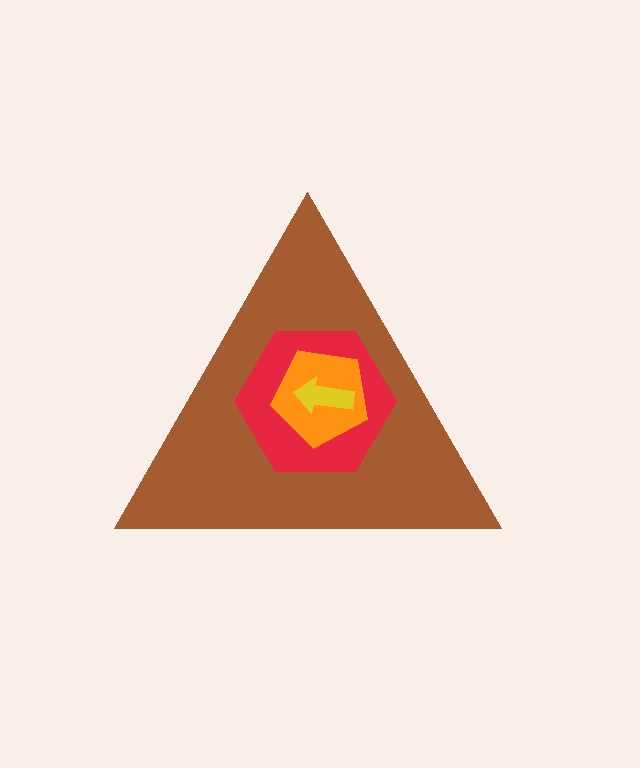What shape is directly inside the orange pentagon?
The yellow arrow.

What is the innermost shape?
The yellow arrow.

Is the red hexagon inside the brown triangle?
Yes.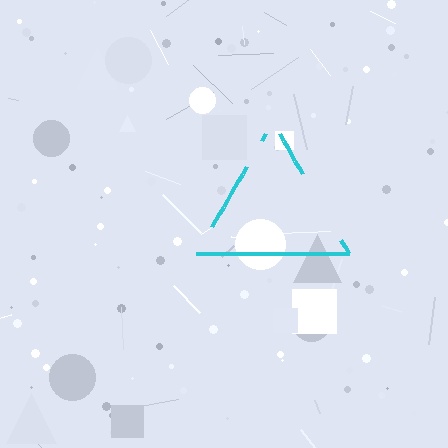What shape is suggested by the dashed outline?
The dashed outline suggests a triangle.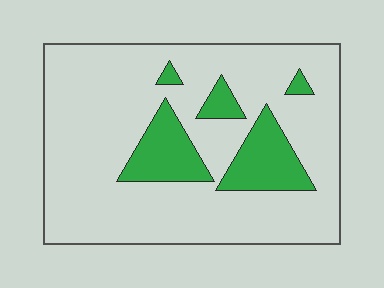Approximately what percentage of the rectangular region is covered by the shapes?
Approximately 20%.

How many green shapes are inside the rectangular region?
5.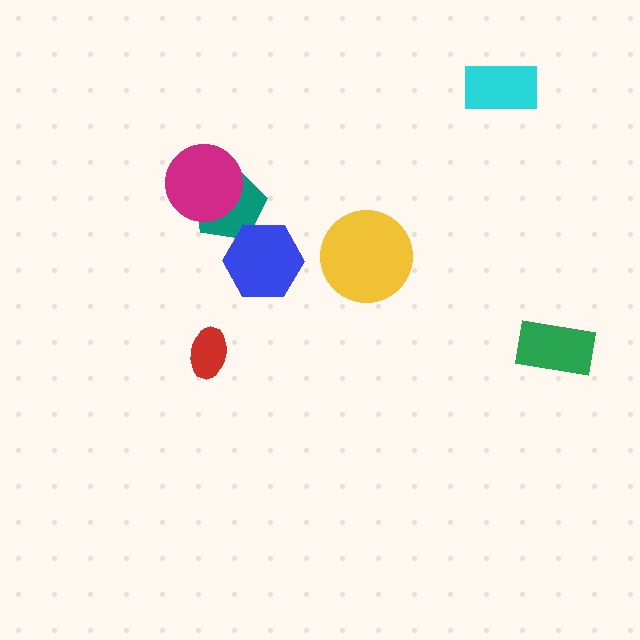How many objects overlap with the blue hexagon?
1 object overlaps with the blue hexagon.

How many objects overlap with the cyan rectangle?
0 objects overlap with the cyan rectangle.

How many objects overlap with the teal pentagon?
2 objects overlap with the teal pentagon.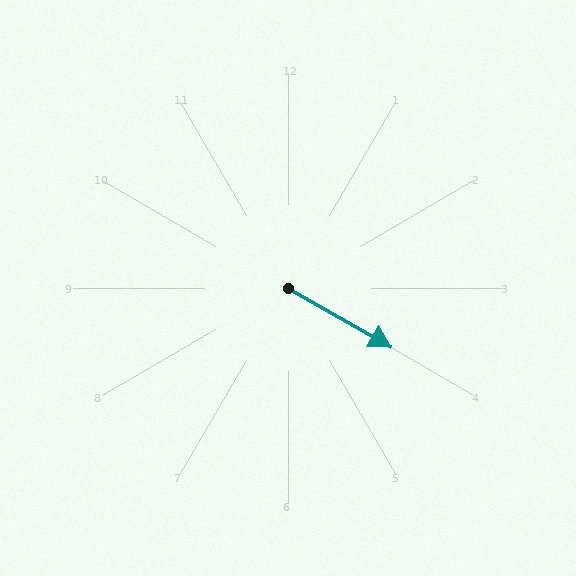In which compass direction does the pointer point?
Southeast.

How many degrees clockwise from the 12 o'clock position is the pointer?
Approximately 120 degrees.